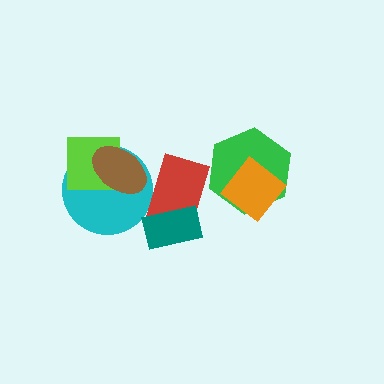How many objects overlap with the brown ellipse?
2 objects overlap with the brown ellipse.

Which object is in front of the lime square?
The brown ellipse is in front of the lime square.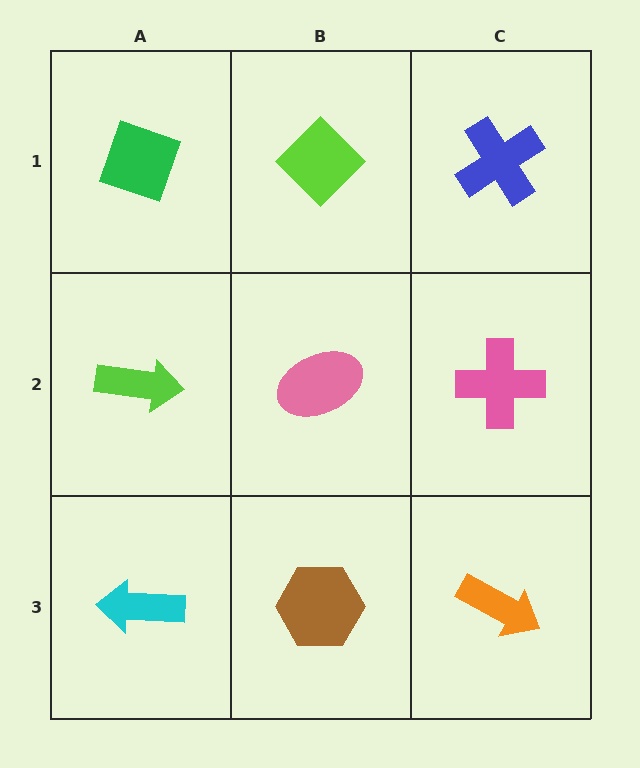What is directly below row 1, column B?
A pink ellipse.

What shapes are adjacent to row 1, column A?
A lime arrow (row 2, column A), a lime diamond (row 1, column B).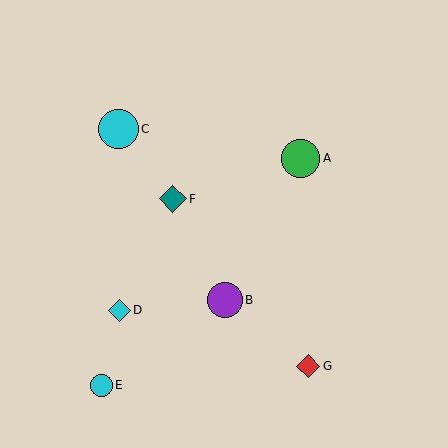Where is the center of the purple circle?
The center of the purple circle is at (225, 300).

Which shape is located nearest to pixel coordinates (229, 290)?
The purple circle (labeled B) at (225, 300) is nearest to that location.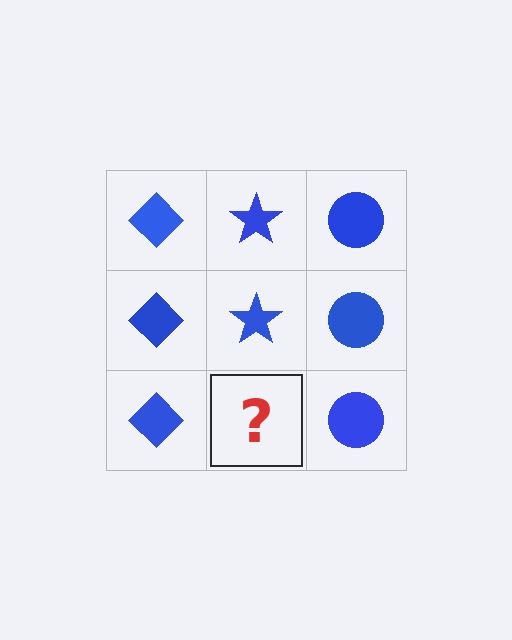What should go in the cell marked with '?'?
The missing cell should contain a blue star.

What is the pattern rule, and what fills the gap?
The rule is that each column has a consistent shape. The gap should be filled with a blue star.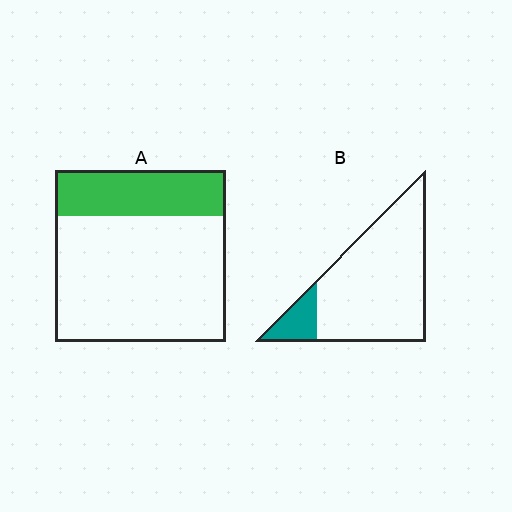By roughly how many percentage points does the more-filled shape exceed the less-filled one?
By roughly 15 percentage points (A over B).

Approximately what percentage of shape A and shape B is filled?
A is approximately 25% and B is approximately 15%.